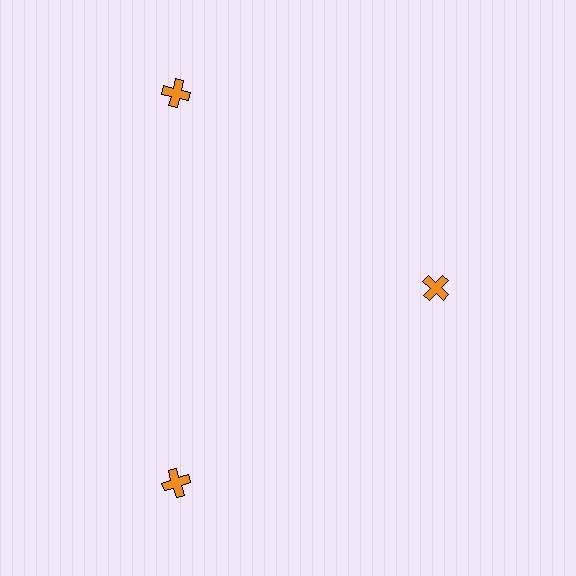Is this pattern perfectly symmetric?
No. The 3 orange crosses are arranged in a ring, but one element near the 3 o'clock position is pulled inward toward the center, breaking the 3-fold rotational symmetry.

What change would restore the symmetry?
The symmetry would be restored by moving it outward, back onto the ring so that all 3 crosses sit at equal angles and equal distance from the center.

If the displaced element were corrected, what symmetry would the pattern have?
It would have 3-fold rotational symmetry — the pattern would map onto itself every 120 degrees.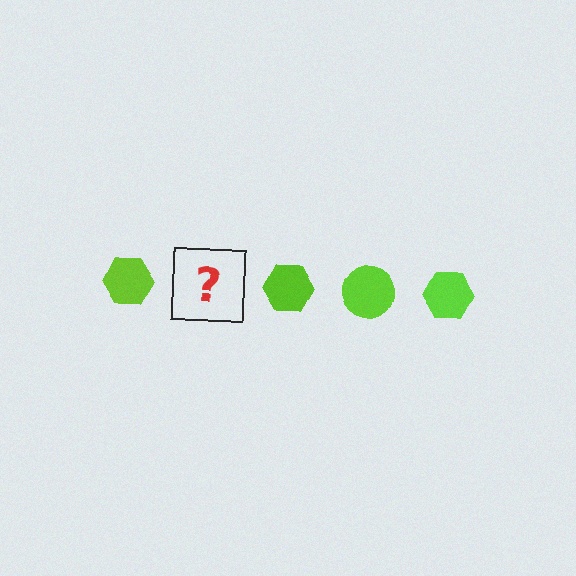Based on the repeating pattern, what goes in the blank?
The blank should be a lime circle.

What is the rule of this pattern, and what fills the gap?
The rule is that the pattern cycles through hexagon, circle shapes in lime. The gap should be filled with a lime circle.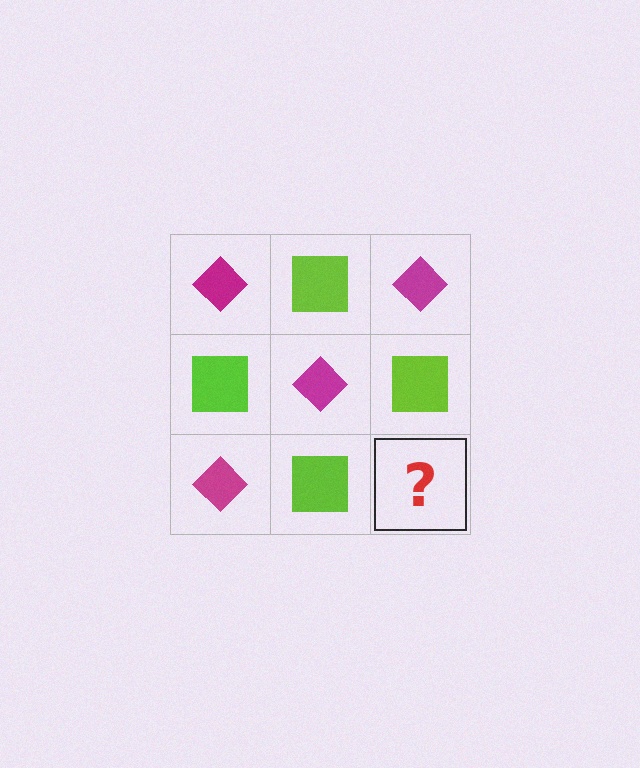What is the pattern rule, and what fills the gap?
The rule is that it alternates magenta diamond and lime square in a checkerboard pattern. The gap should be filled with a magenta diamond.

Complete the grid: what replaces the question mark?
The question mark should be replaced with a magenta diamond.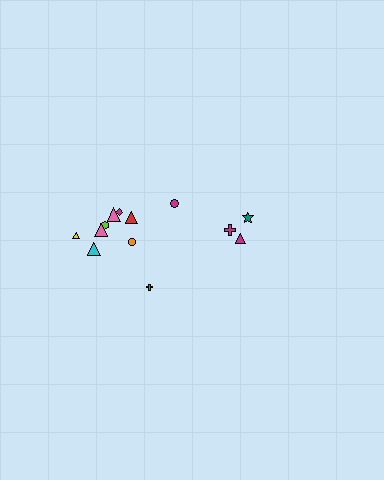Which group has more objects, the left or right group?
The left group.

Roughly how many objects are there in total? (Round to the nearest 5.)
Roughly 15 objects in total.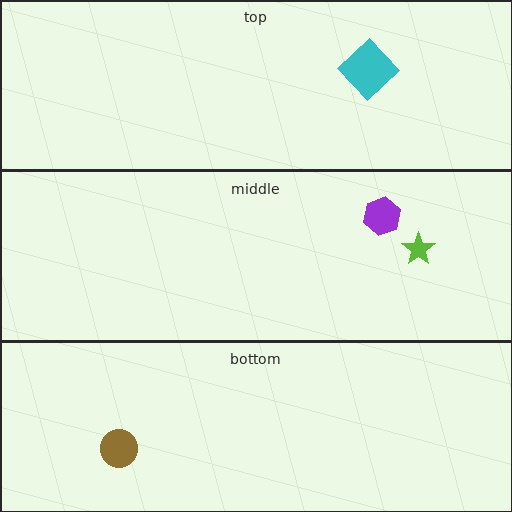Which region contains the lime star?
The middle region.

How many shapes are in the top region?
1.